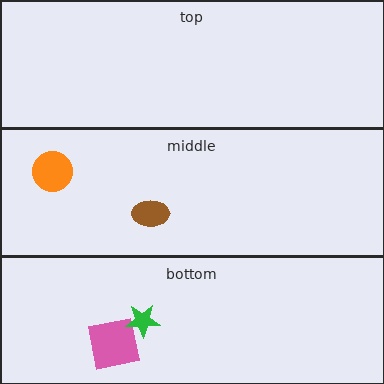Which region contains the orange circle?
The middle region.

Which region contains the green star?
The bottom region.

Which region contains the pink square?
The bottom region.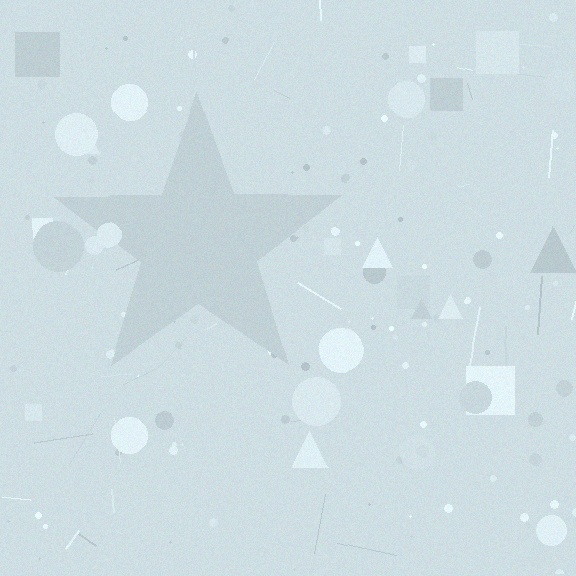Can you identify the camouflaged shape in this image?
The camouflaged shape is a star.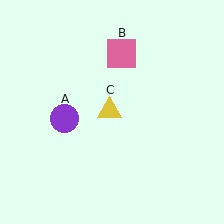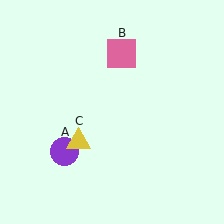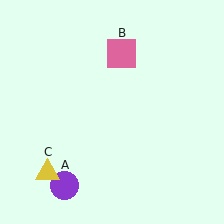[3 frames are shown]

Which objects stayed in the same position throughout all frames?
Pink square (object B) remained stationary.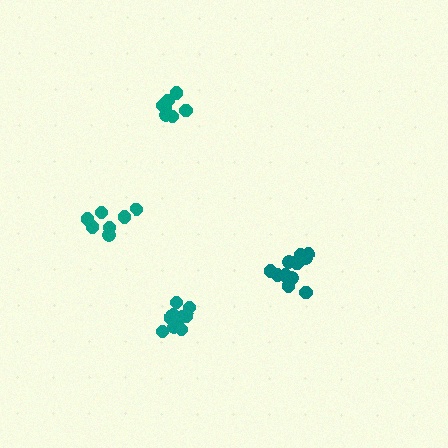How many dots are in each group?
Group 1: 13 dots, Group 2: 7 dots, Group 3: 7 dots, Group 4: 11 dots (38 total).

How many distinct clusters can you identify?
There are 4 distinct clusters.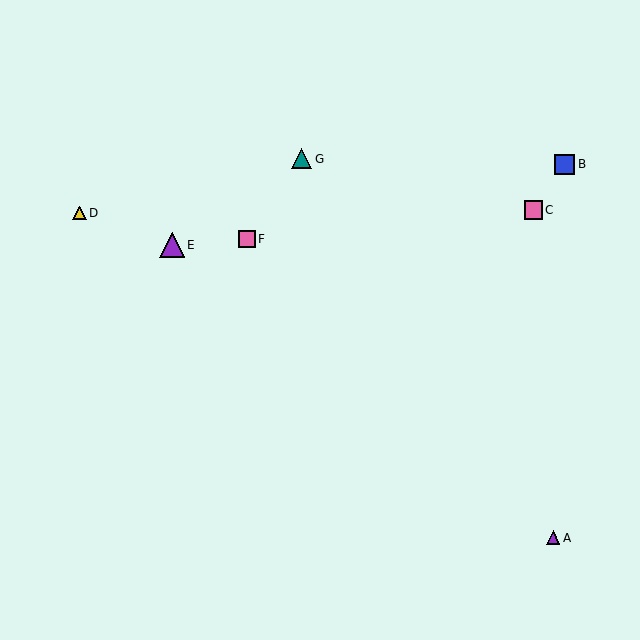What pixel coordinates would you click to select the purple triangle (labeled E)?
Click at (172, 245) to select the purple triangle E.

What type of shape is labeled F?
Shape F is a pink square.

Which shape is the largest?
The purple triangle (labeled E) is the largest.